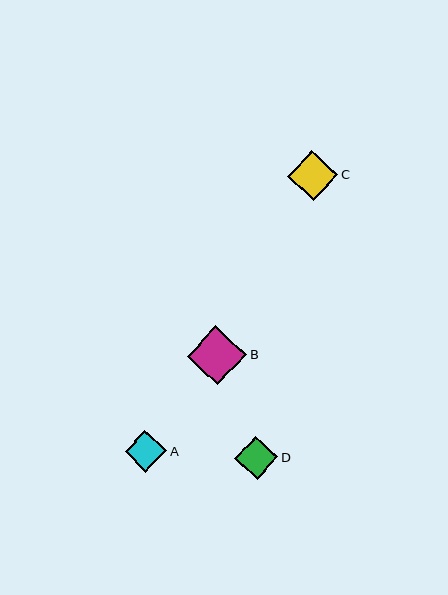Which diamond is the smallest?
Diamond A is the smallest with a size of approximately 42 pixels.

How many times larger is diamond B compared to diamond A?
Diamond B is approximately 1.4 times the size of diamond A.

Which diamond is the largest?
Diamond B is the largest with a size of approximately 59 pixels.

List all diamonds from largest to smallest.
From largest to smallest: B, C, D, A.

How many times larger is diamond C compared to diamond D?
Diamond C is approximately 1.2 times the size of diamond D.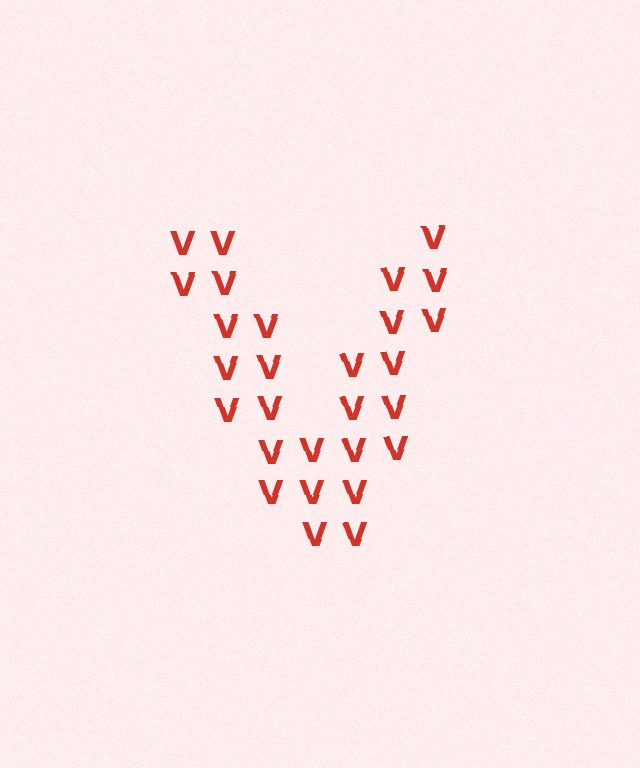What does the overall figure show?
The overall figure shows the letter V.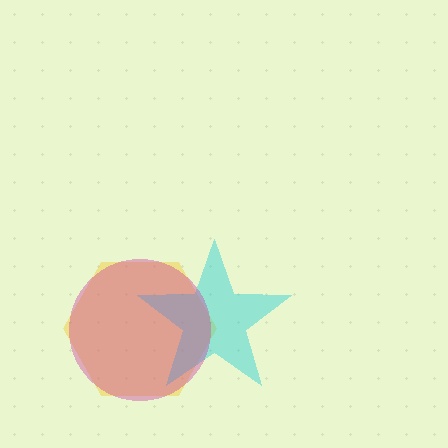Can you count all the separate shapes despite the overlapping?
Yes, there are 3 separate shapes.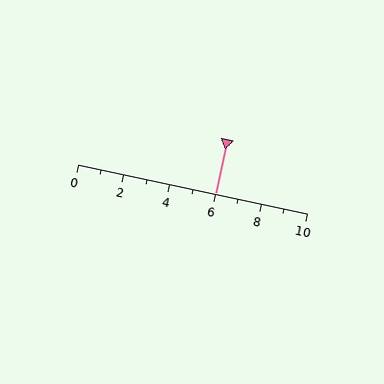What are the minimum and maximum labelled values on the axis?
The axis runs from 0 to 10.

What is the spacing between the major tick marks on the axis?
The major ticks are spaced 2 apart.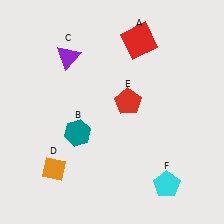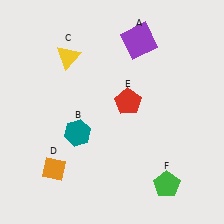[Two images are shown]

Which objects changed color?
A changed from red to purple. C changed from purple to yellow. F changed from cyan to green.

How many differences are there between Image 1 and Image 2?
There are 3 differences between the two images.